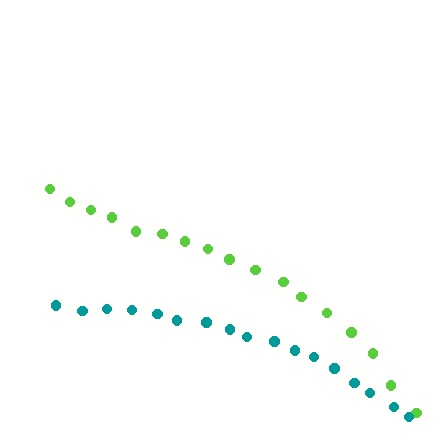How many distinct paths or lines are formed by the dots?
There are 2 distinct paths.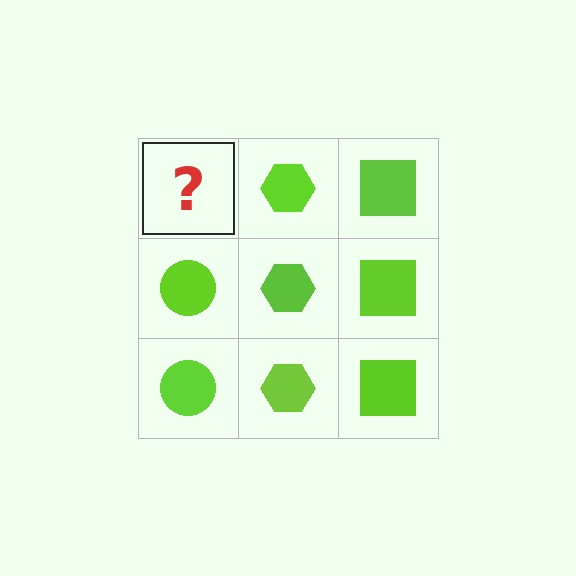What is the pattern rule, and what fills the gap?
The rule is that each column has a consistent shape. The gap should be filled with a lime circle.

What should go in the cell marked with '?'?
The missing cell should contain a lime circle.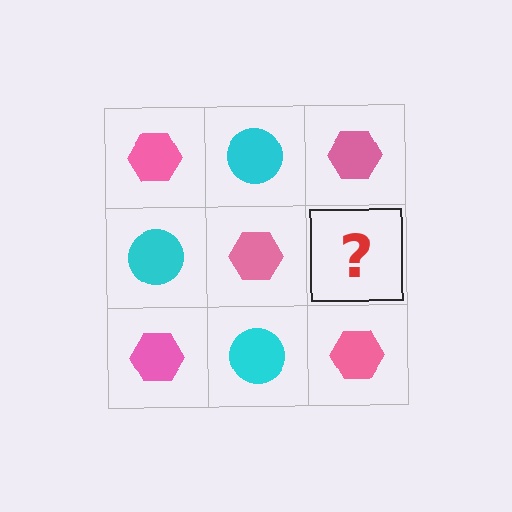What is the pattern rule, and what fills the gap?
The rule is that it alternates pink hexagon and cyan circle in a checkerboard pattern. The gap should be filled with a cyan circle.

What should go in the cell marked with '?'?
The missing cell should contain a cyan circle.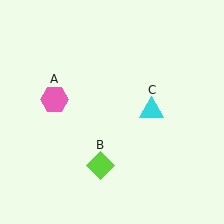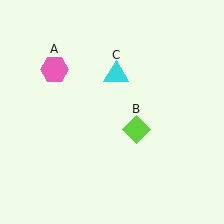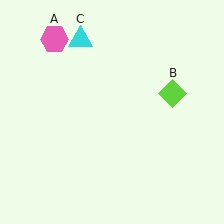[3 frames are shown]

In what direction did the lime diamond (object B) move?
The lime diamond (object B) moved up and to the right.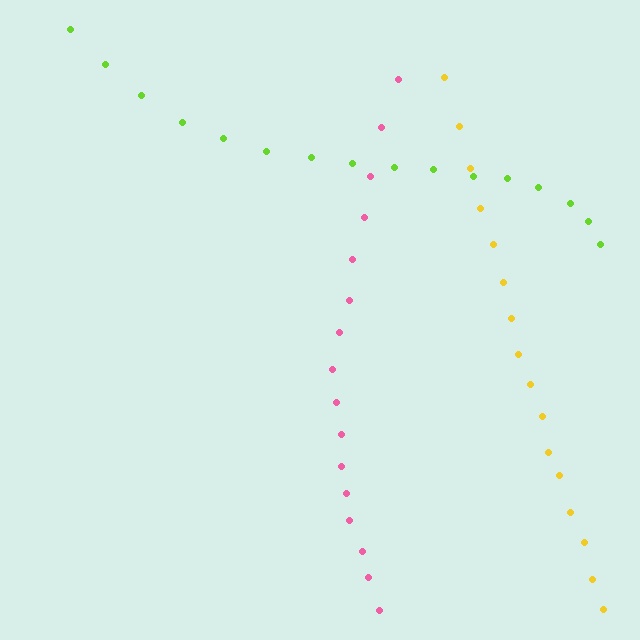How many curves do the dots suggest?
There are 3 distinct paths.